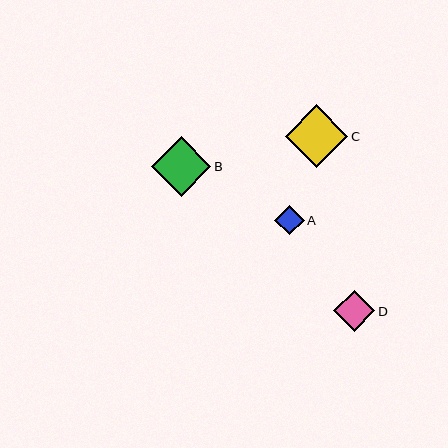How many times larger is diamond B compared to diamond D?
Diamond B is approximately 1.5 times the size of diamond D.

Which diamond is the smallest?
Diamond A is the smallest with a size of approximately 30 pixels.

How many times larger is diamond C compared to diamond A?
Diamond C is approximately 2.1 times the size of diamond A.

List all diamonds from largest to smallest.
From largest to smallest: C, B, D, A.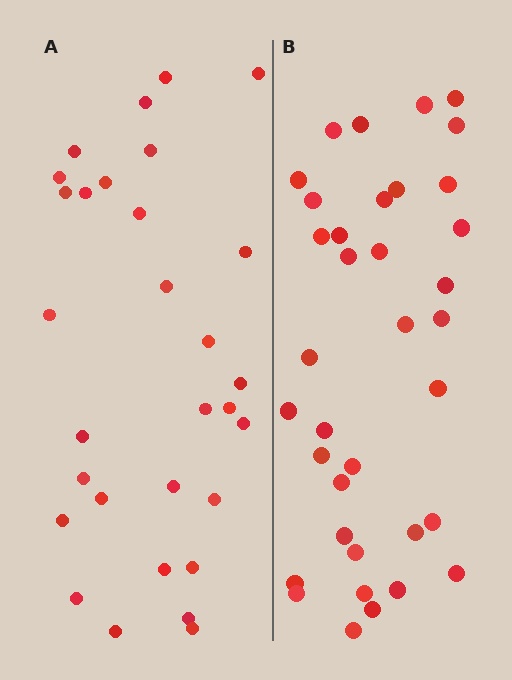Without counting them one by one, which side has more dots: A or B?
Region B (the right region) has more dots.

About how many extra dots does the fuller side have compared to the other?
Region B has about 6 more dots than region A.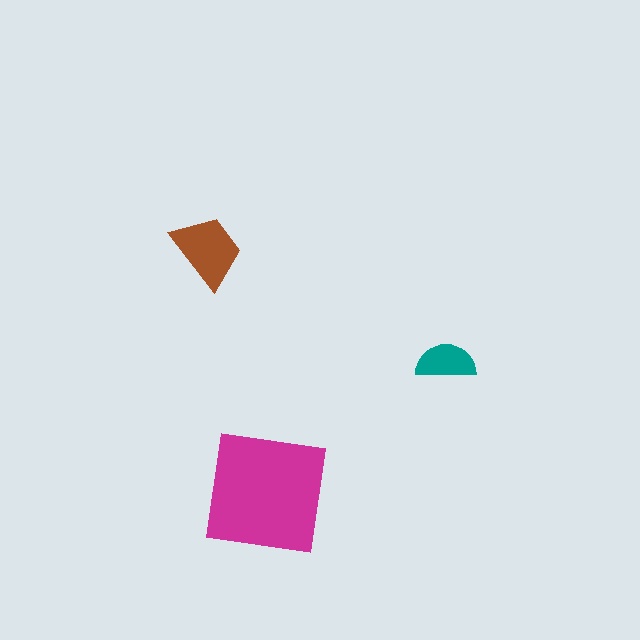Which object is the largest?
The magenta square.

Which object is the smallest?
The teal semicircle.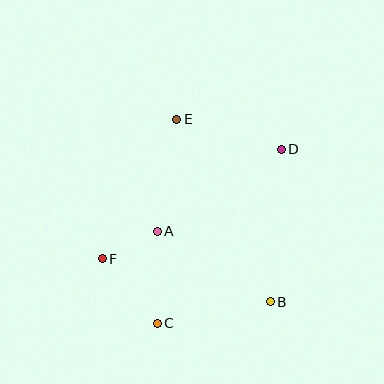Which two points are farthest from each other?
Points C and D are farthest from each other.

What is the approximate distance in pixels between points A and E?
The distance between A and E is approximately 114 pixels.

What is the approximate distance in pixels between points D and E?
The distance between D and E is approximately 109 pixels.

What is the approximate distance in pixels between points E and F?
The distance between E and F is approximately 158 pixels.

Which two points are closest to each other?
Points A and F are closest to each other.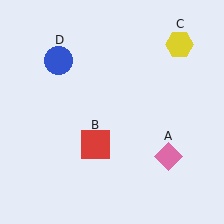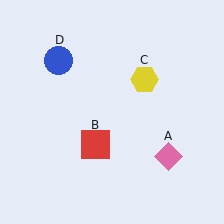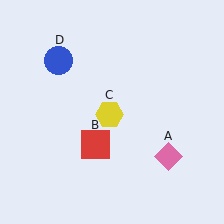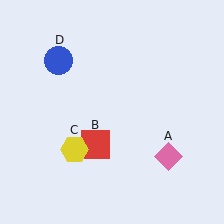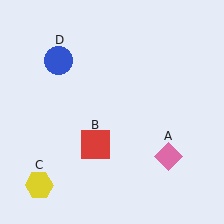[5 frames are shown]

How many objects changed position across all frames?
1 object changed position: yellow hexagon (object C).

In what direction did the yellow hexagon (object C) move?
The yellow hexagon (object C) moved down and to the left.